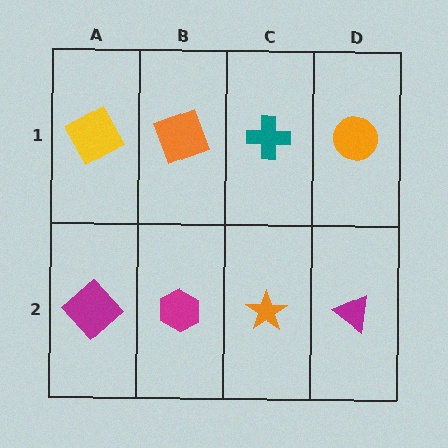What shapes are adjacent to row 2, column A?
A yellow square (row 1, column A), a magenta hexagon (row 2, column B).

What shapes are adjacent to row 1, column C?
An orange star (row 2, column C), an orange square (row 1, column B), an orange circle (row 1, column D).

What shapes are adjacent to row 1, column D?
A magenta triangle (row 2, column D), a teal cross (row 1, column C).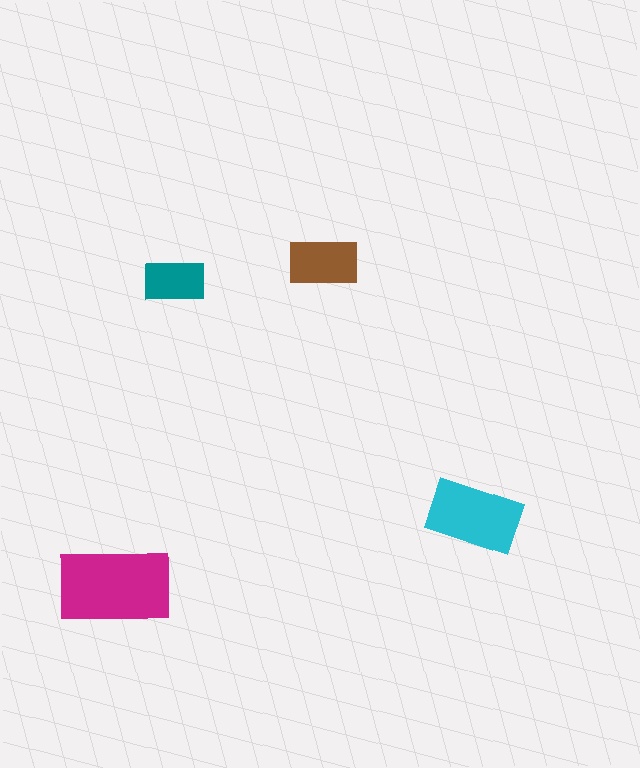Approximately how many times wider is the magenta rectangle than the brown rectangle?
About 1.5 times wider.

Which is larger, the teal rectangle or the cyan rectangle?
The cyan one.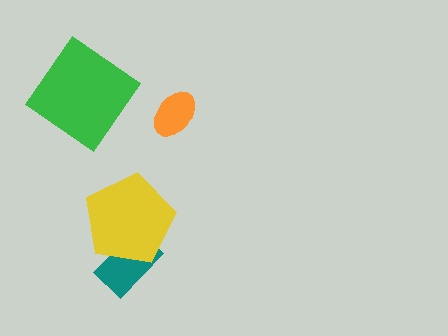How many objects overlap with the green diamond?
0 objects overlap with the green diamond.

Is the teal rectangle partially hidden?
Yes, it is partially covered by another shape.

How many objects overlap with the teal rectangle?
1 object overlaps with the teal rectangle.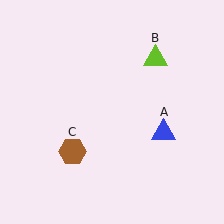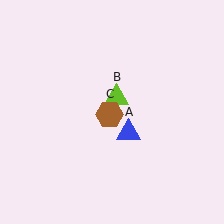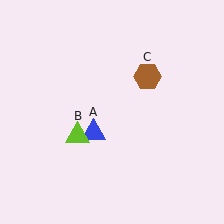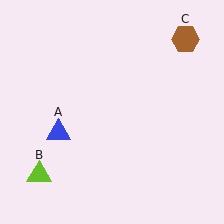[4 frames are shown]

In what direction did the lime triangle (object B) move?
The lime triangle (object B) moved down and to the left.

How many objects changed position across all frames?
3 objects changed position: blue triangle (object A), lime triangle (object B), brown hexagon (object C).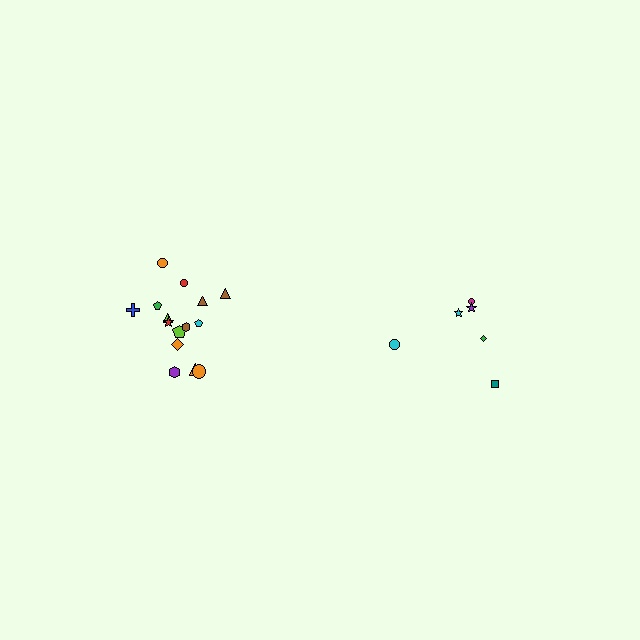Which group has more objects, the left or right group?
The left group.